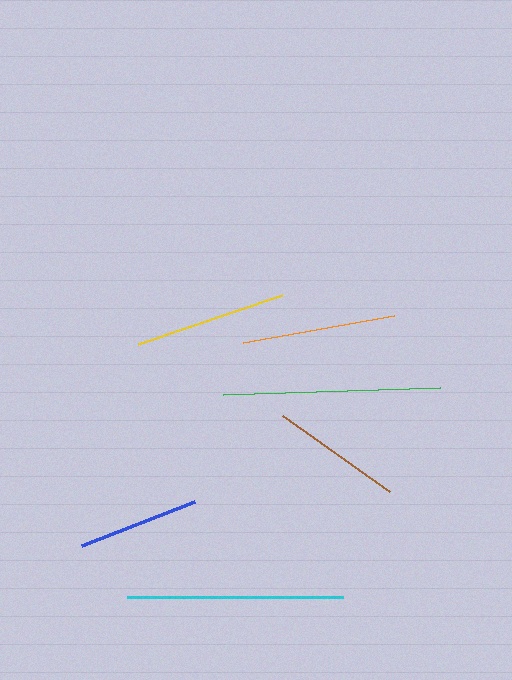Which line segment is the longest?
The green line is the longest at approximately 217 pixels.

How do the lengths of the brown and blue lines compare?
The brown and blue lines are approximately the same length.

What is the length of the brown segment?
The brown segment is approximately 131 pixels long.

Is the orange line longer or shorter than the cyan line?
The cyan line is longer than the orange line.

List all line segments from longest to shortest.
From longest to shortest: green, cyan, orange, yellow, brown, blue.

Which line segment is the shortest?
The blue line is the shortest at approximately 122 pixels.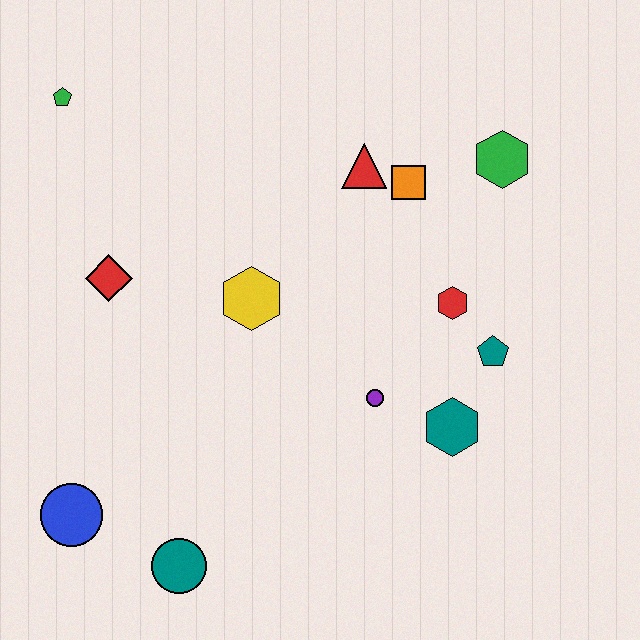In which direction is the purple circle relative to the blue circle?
The purple circle is to the right of the blue circle.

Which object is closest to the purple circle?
The teal hexagon is closest to the purple circle.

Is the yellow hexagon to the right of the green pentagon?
Yes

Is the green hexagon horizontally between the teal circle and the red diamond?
No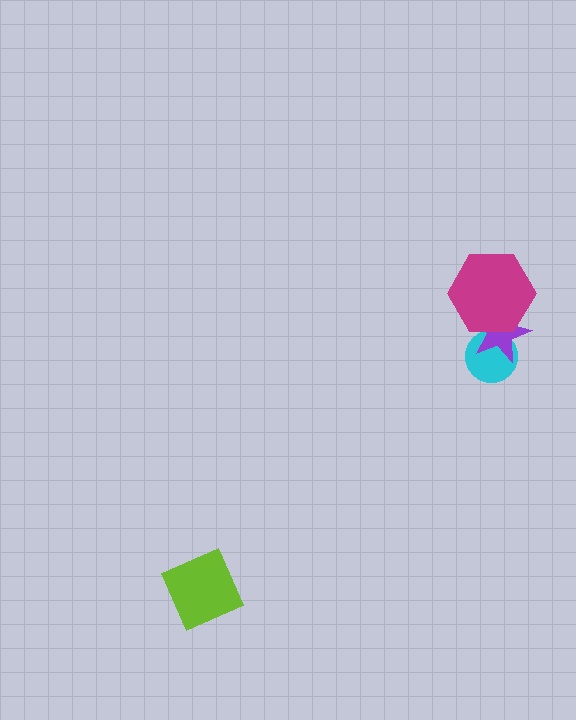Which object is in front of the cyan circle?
The purple star is in front of the cyan circle.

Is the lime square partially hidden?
No, no other shape covers it.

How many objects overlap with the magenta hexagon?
1 object overlaps with the magenta hexagon.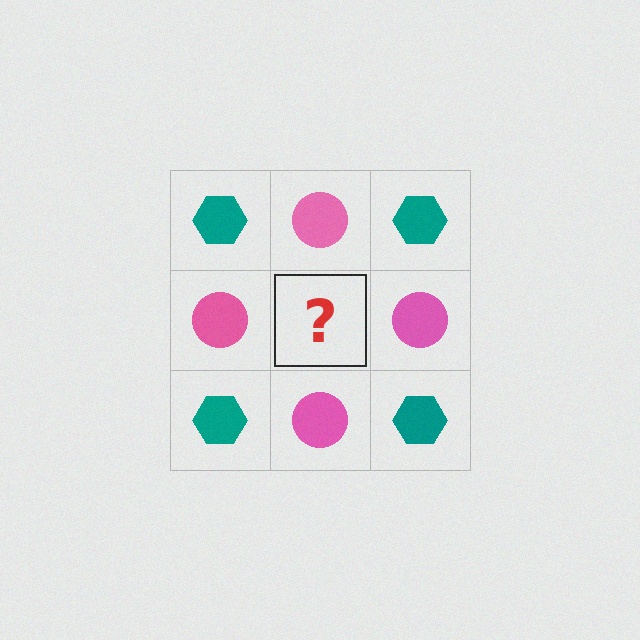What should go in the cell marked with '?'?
The missing cell should contain a teal hexagon.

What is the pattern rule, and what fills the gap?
The rule is that it alternates teal hexagon and pink circle in a checkerboard pattern. The gap should be filled with a teal hexagon.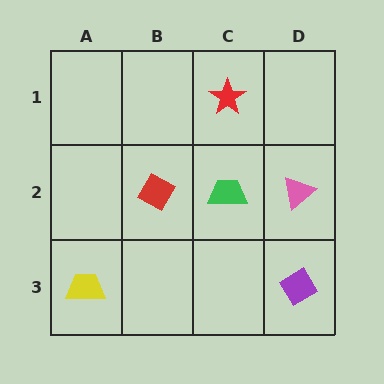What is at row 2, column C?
A green trapezoid.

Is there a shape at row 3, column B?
No, that cell is empty.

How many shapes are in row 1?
1 shape.